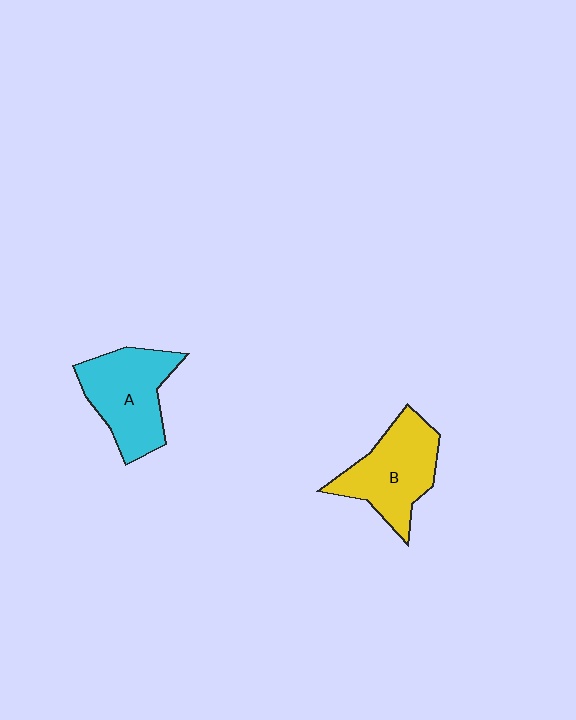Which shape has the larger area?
Shape A (cyan).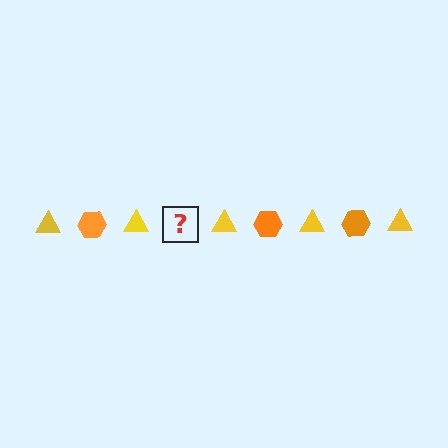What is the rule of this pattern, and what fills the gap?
The rule is that the pattern alternates between yellow triangle and orange hexagon. The gap should be filled with an orange hexagon.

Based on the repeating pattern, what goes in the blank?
The blank should be an orange hexagon.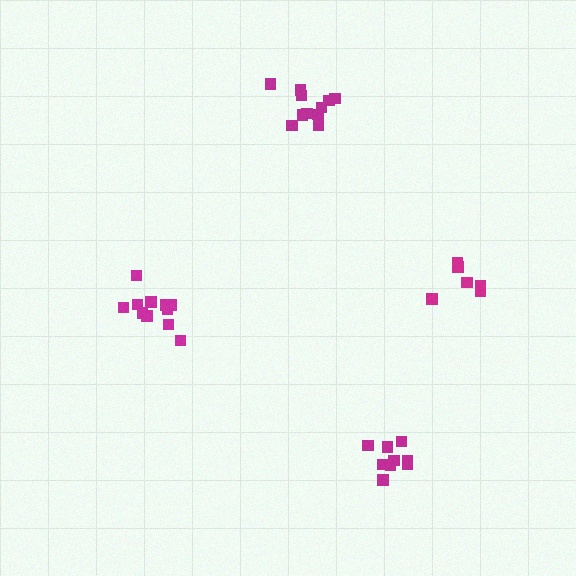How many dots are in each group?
Group 1: 6 dots, Group 2: 11 dots, Group 3: 11 dots, Group 4: 9 dots (37 total).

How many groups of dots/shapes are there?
There are 4 groups.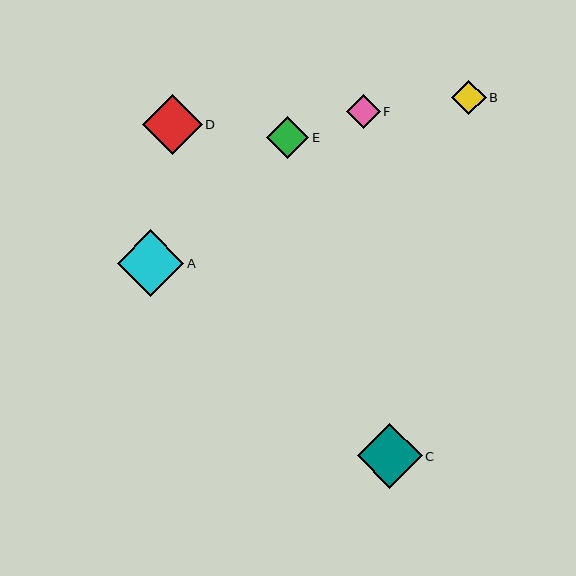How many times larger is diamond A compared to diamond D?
Diamond A is approximately 1.1 times the size of diamond D.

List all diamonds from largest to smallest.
From largest to smallest: A, C, D, E, B, F.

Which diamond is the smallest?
Diamond F is the smallest with a size of approximately 34 pixels.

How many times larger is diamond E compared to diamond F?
Diamond E is approximately 1.3 times the size of diamond F.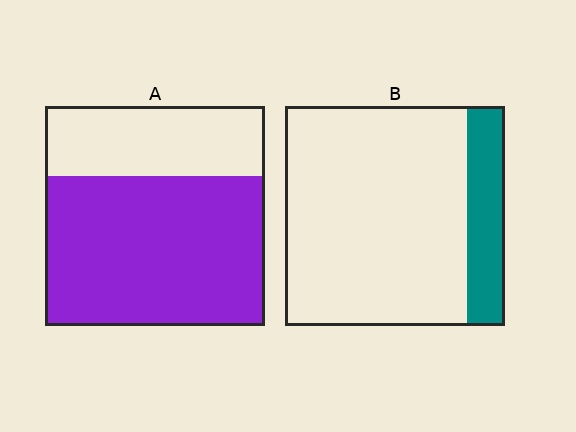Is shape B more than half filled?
No.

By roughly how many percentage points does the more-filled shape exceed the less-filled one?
By roughly 50 percentage points (A over B).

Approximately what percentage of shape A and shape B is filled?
A is approximately 70% and B is approximately 15%.